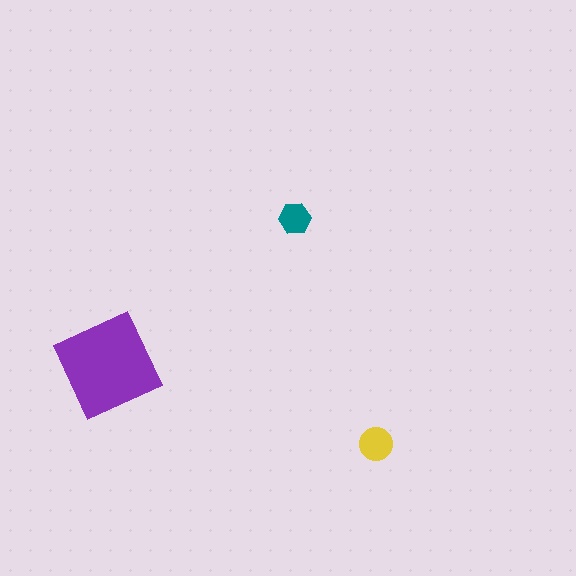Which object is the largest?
The purple diamond.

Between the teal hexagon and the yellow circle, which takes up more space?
The yellow circle.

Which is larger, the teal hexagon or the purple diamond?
The purple diamond.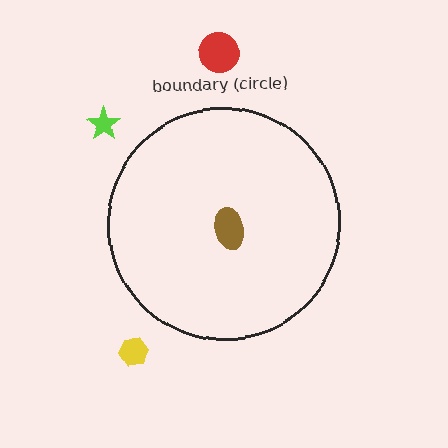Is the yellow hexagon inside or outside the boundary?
Outside.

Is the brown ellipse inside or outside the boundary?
Inside.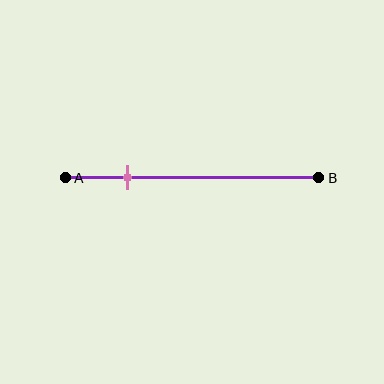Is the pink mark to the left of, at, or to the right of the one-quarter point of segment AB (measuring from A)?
The pink mark is approximately at the one-quarter point of segment AB.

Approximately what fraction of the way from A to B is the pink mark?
The pink mark is approximately 25% of the way from A to B.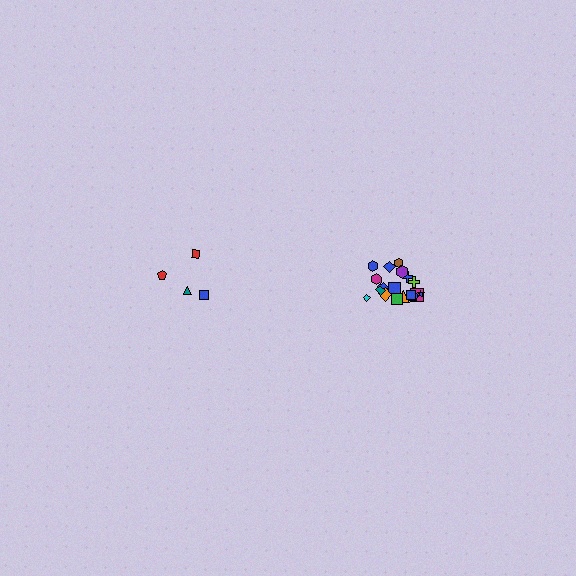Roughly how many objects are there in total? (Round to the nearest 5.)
Roughly 20 objects in total.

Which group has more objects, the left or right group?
The right group.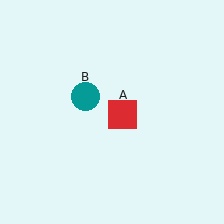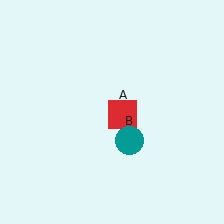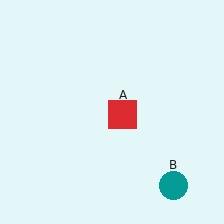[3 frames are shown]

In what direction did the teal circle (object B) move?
The teal circle (object B) moved down and to the right.